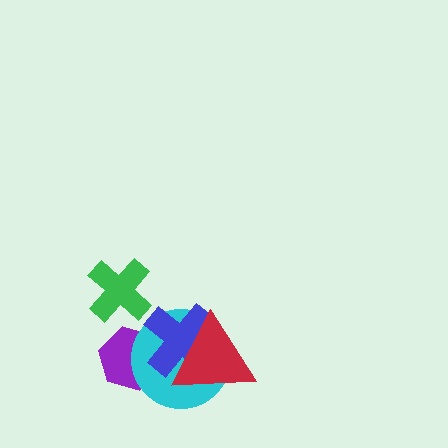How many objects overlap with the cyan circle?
3 objects overlap with the cyan circle.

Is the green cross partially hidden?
No, no other shape covers it.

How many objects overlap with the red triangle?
2 objects overlap with the red triangle.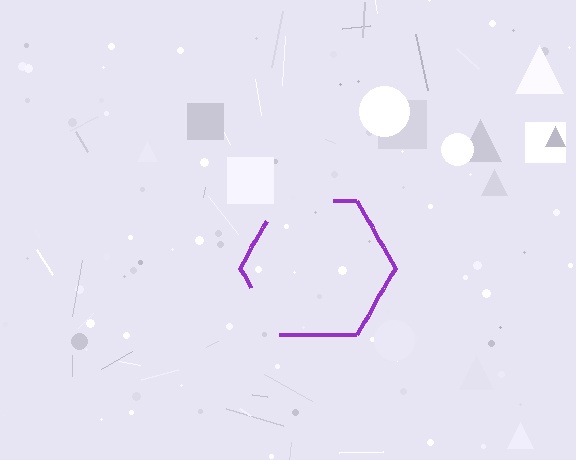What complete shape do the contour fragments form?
The contour fragments form a hexagon.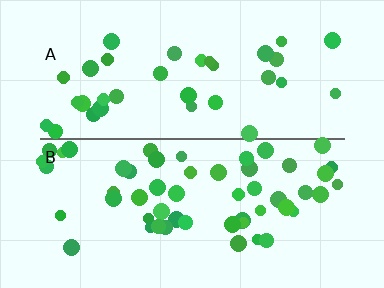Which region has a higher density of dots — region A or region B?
B (the bottom).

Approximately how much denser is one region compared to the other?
Approximately 1.5× — region B over region A.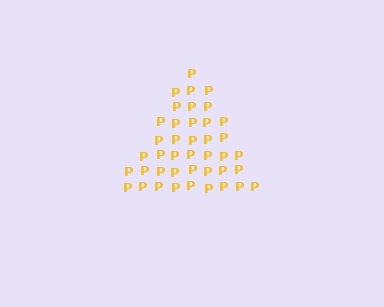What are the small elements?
The small elements are letter P's.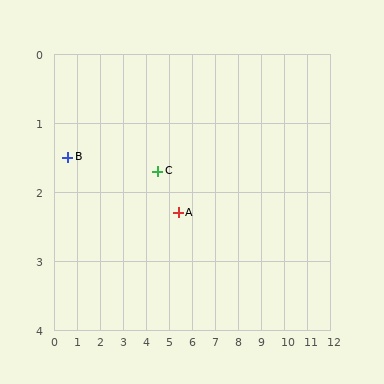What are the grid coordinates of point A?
Point A is at approximately (5.4, 2.3).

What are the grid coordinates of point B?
Point B is at approximately (0.6, 1.5).